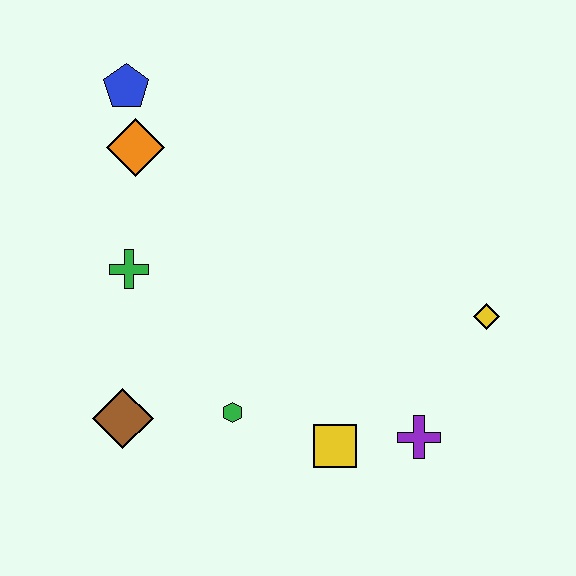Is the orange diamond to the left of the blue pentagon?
No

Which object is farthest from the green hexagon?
The blue pentagon is farthest from the green hexagon.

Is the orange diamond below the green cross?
No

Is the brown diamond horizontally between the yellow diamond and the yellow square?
No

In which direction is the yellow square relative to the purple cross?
The yellow square is to the left of the purple cross.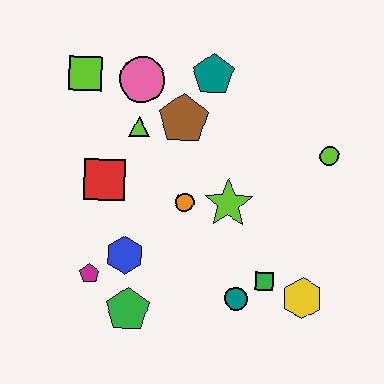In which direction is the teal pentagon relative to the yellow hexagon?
The teal pentagon is above the yellow hexagon.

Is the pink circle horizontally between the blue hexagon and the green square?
Yes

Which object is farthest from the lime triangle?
The yellow hexagon is farthest from the lime triangle.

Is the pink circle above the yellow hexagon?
Yes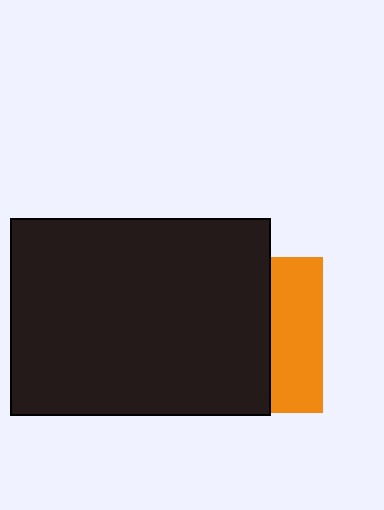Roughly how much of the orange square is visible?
A small part of it is visible (roughly 33%).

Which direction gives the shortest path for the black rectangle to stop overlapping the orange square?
Moving left gives the shortest separation.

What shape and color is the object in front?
The object in front is a black rectangle.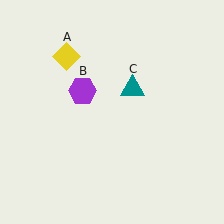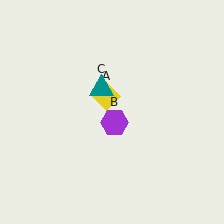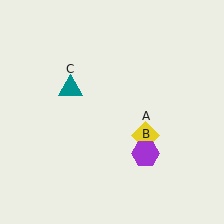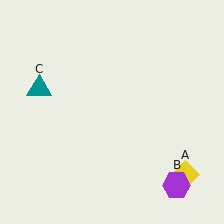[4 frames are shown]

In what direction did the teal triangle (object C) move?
The teal triangle (object C) moved left.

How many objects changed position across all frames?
3 objects changed position: yellow diamond (object A), purple hexagon (object B), teal triangle (object C).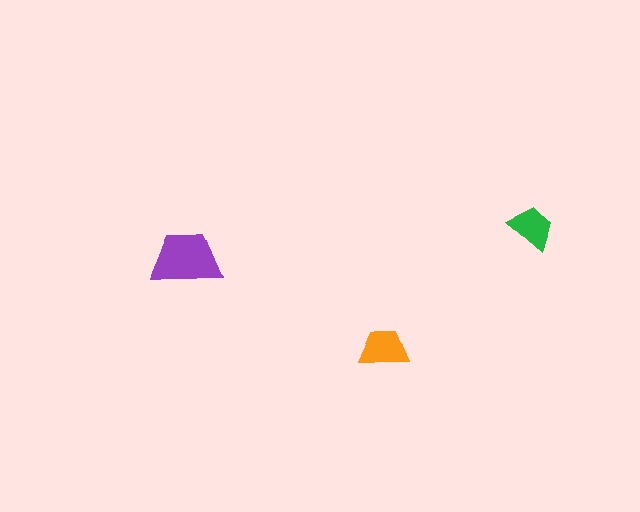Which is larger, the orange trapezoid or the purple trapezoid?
The purple one.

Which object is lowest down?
The orange trapezoid is bottommost.